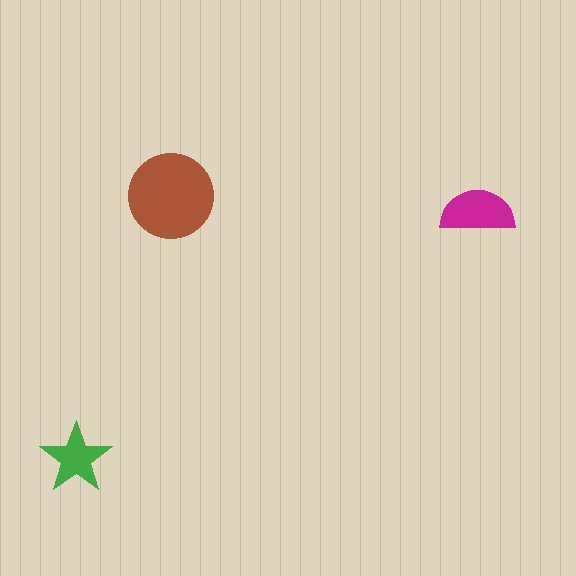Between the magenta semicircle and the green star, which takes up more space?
The magenta semicircle.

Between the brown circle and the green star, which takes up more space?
The brown circle.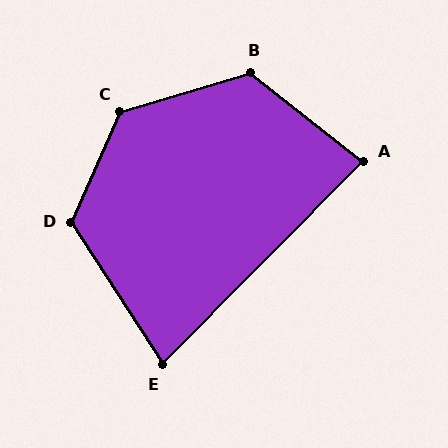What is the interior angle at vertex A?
Approximately 83 degrees (acute).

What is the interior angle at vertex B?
Approximately 126 degrees (obtuse).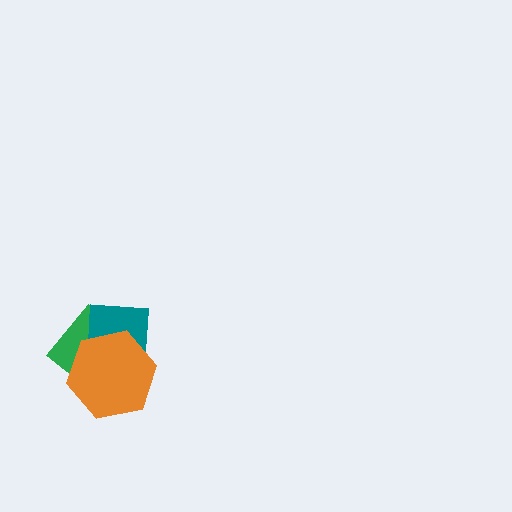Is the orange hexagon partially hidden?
No, no other shape covers it.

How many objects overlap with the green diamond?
2 objects overlap with the green diamond.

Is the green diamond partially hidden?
Yes, it is partially covered by another shape.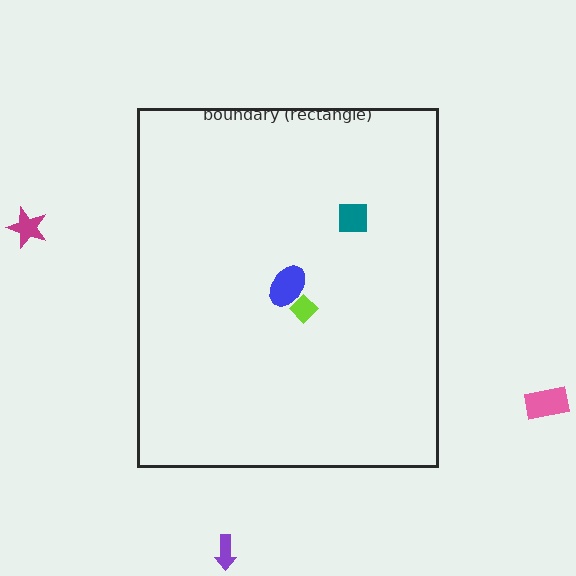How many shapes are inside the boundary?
3 inside, 3 outside.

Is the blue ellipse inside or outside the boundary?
Inside.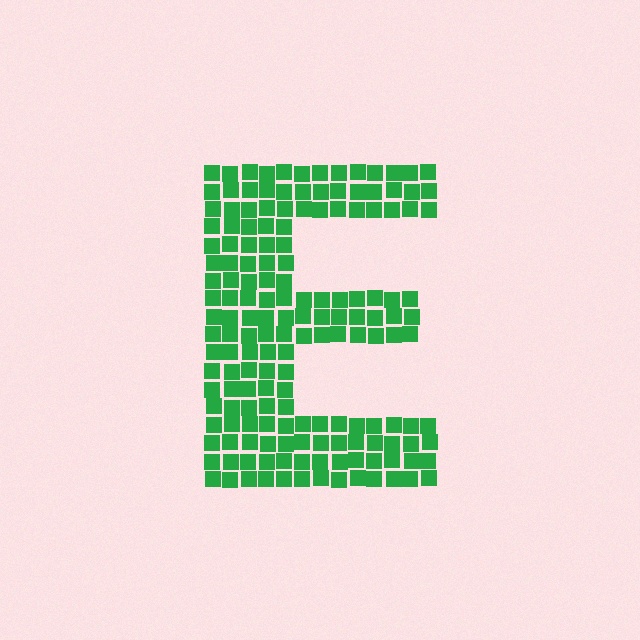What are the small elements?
The small elements are squares.